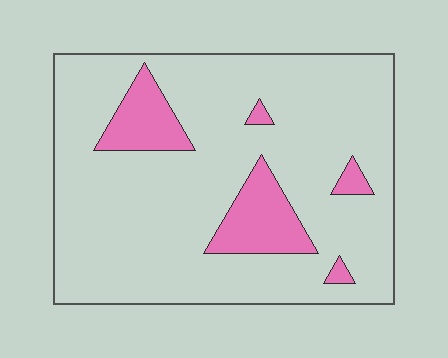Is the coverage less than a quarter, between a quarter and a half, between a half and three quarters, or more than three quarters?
Less than a quarter.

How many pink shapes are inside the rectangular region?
5.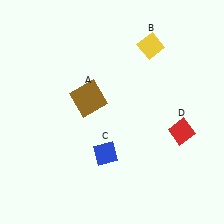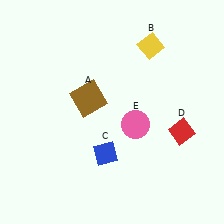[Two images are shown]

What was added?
A pink circle (E) was added in Image 2.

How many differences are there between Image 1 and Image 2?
There is 1 difference between the two images.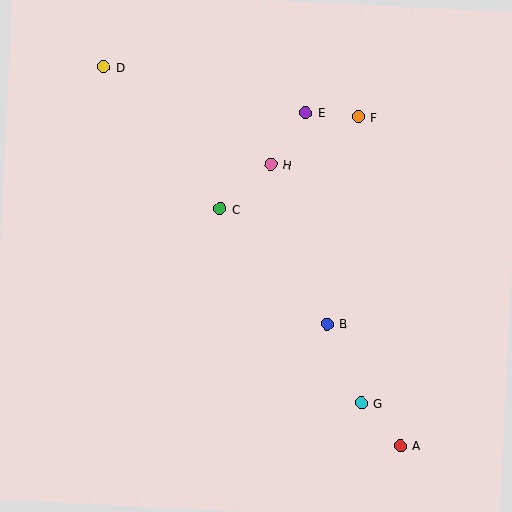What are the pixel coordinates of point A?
Point A is at (400, 445).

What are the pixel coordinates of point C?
Point C is at (220, 209).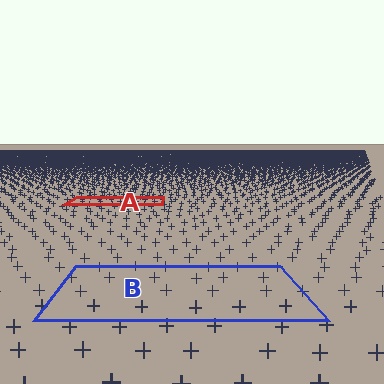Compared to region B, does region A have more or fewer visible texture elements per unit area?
Region A has more texture elements per unit area — they are packed more densely because it is farther away.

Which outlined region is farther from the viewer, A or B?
Region A is farther from the viewer — the texture elements inside it appear smaller and more densely packed.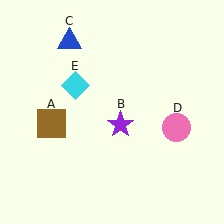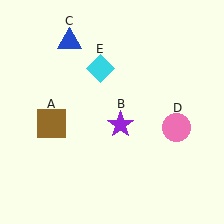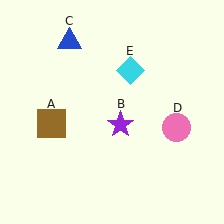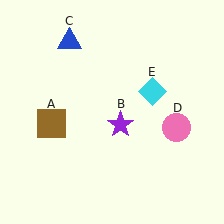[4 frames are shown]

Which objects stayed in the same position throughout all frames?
Brown square (object A) and purple star (object B) and blue triangle (object C) and pink circle (object D) remained stationary.